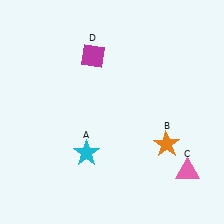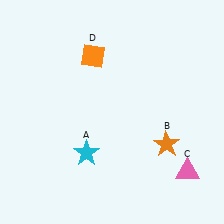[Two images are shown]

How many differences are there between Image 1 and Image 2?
There is 1 difference between the two images.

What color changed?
The diamond (D) changed from magenta in Image 1 to orange in Image 2.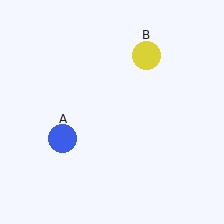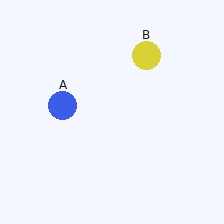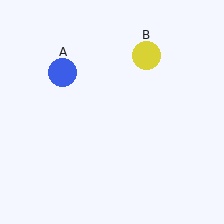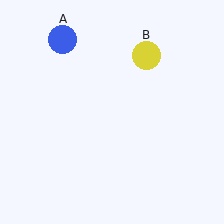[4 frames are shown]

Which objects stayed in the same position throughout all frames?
Yellow circle (object B) remained stationary.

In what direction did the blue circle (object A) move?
The blue circle (object A) moved up.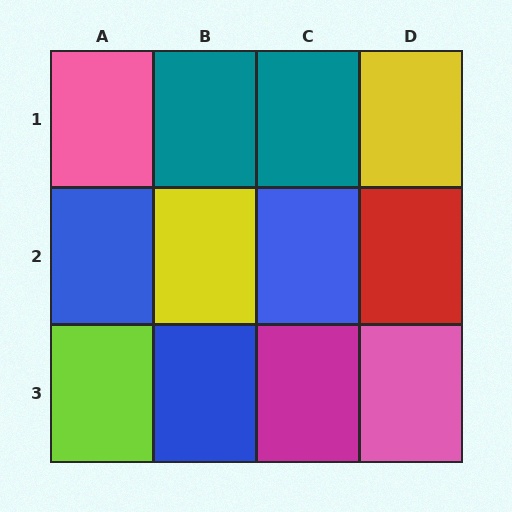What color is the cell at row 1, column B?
Teal.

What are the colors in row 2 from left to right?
Blue, yellow, blue, red.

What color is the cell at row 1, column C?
Teal.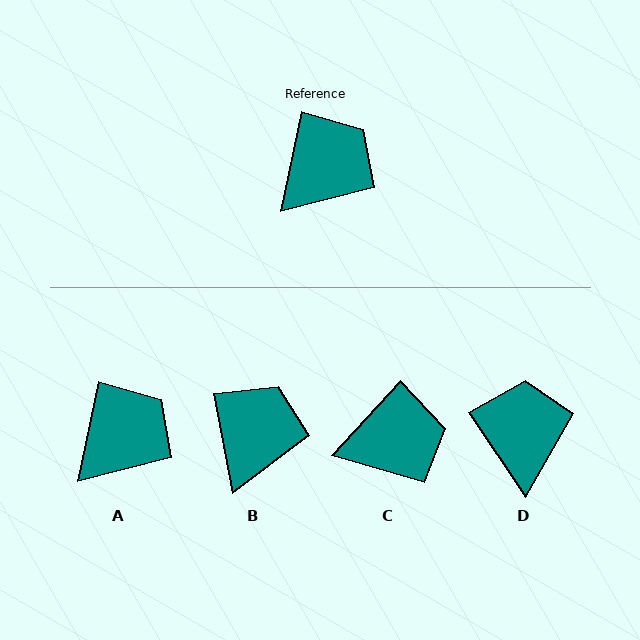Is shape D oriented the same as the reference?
No, it is off by about 45 degrees.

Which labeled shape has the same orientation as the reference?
A.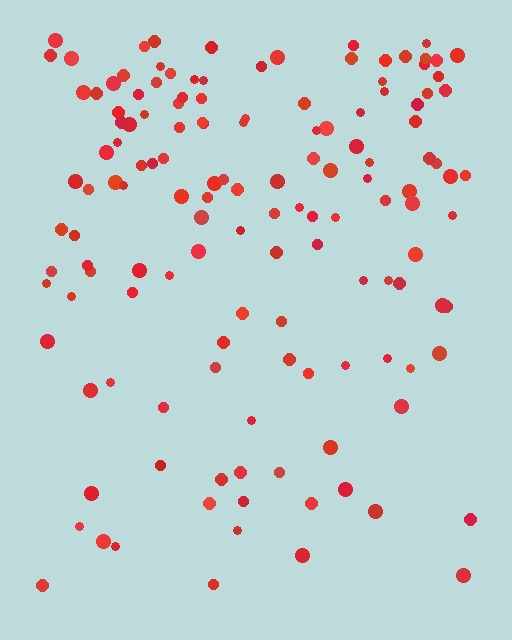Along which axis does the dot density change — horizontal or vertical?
Vertical.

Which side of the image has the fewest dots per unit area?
The bottom.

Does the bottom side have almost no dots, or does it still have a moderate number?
Still a moderate number, just noticeably fewer than the top.